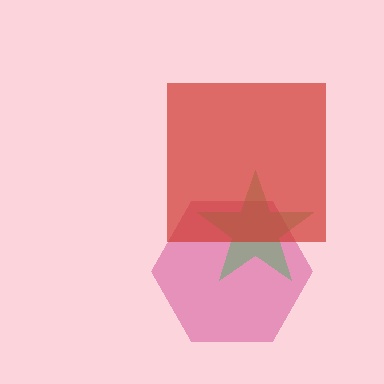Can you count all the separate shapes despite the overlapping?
Yes, there are 3 separate shapes.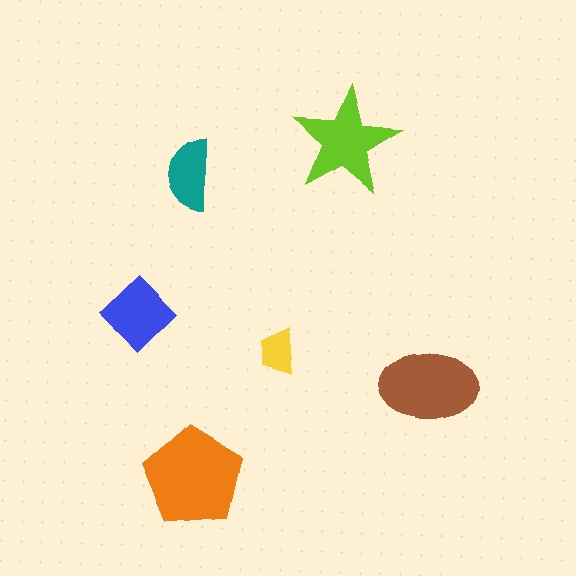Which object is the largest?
The orange pentagon.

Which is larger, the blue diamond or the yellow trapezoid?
The blue diamond.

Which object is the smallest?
The yellow trapezoid.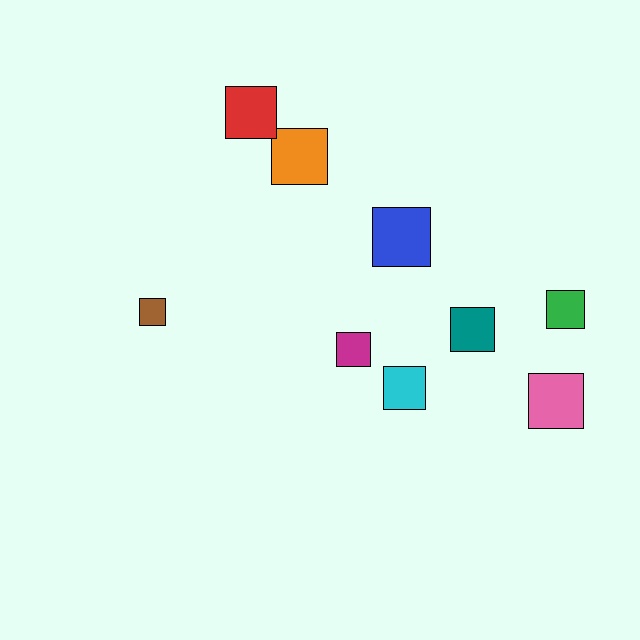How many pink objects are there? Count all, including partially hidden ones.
There is 1 pink object.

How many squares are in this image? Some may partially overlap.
There are 9 squares.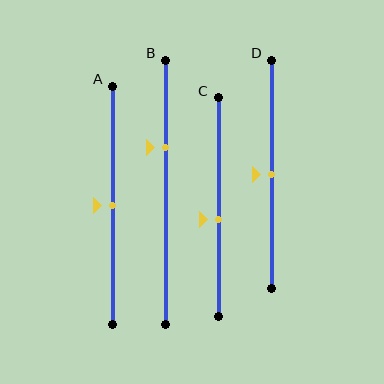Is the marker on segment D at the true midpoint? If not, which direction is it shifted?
Yes, the marker on segment D is at the true midpoint.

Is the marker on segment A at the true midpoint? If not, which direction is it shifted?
Yes, the marker on segment A is at the true midpoint.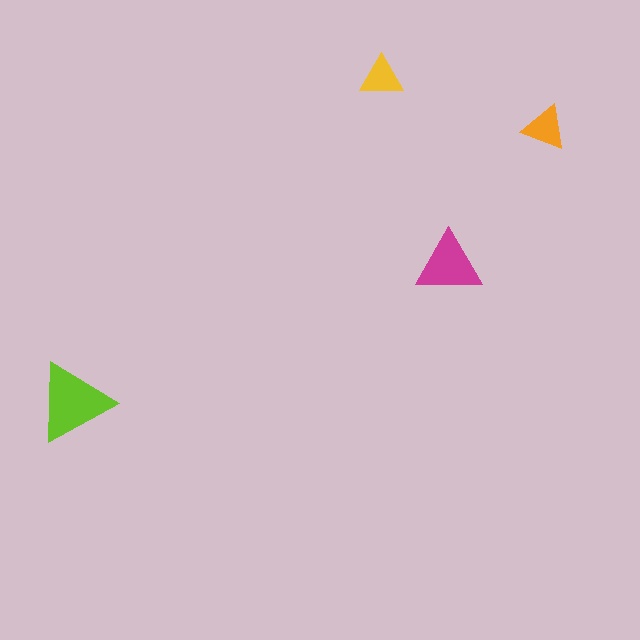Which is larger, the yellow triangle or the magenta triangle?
The magenta one.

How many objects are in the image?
There are 4 objects in the image.